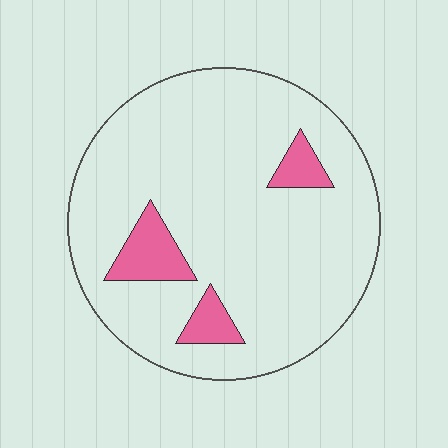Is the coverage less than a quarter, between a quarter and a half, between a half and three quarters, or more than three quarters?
Less than a quarter.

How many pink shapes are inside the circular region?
3.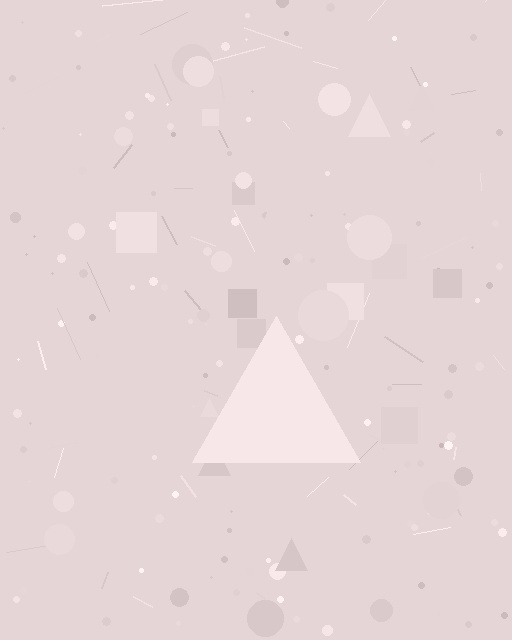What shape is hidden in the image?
A triangle is hidden in the image.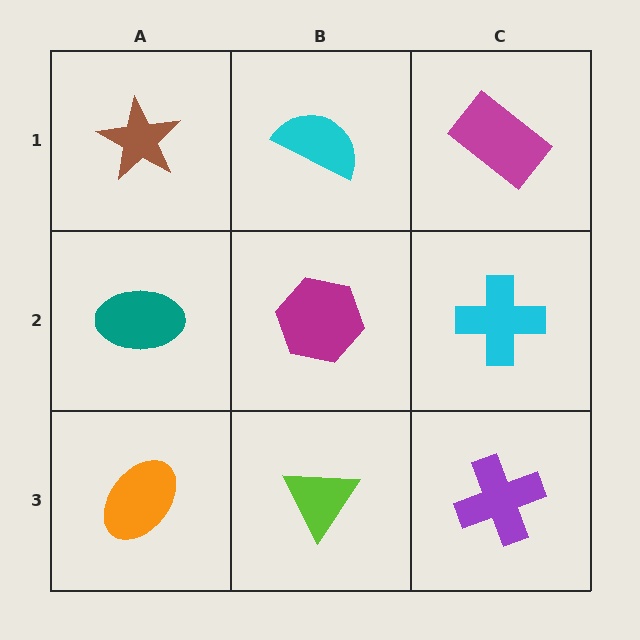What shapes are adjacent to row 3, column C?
A cyan cross (row 2, column C), a lime triangle (row 3, column B).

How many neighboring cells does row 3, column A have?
2.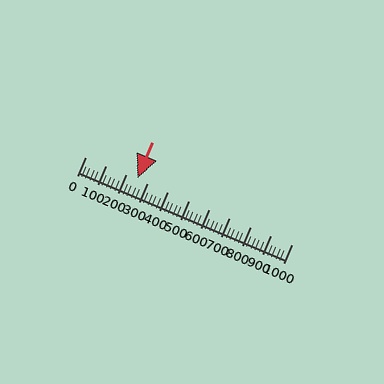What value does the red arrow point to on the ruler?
The red arrow points to approximately 254.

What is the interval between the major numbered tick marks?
The major tick marks are spaced 100 units apart.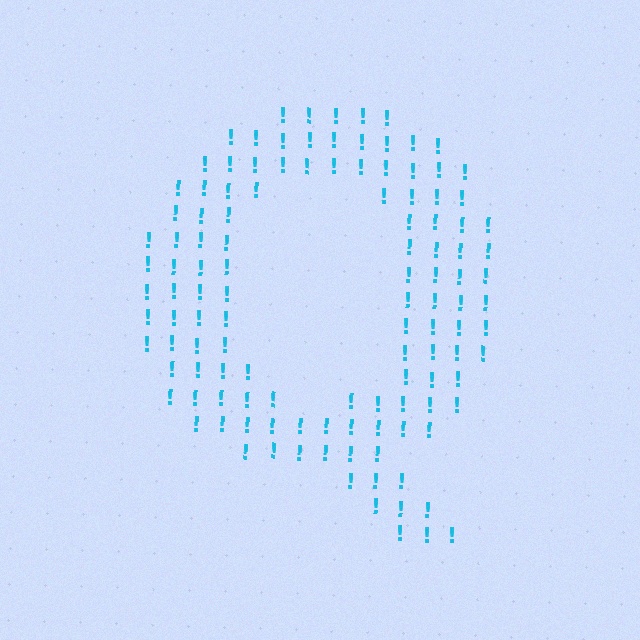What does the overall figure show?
The overall figure shows the letter Q.